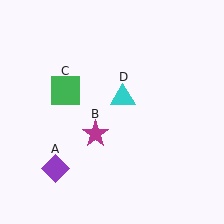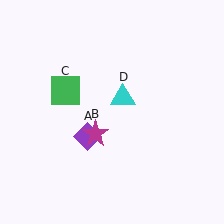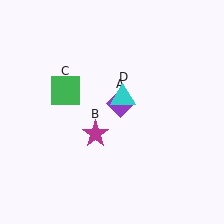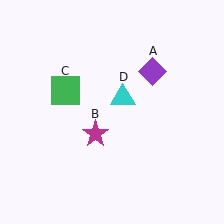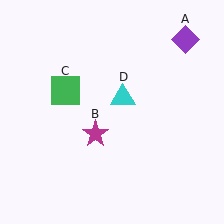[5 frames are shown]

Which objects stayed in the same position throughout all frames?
Magenta star (object B) and green square (object C) and cyan triangle (object D) remained stationary.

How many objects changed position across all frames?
1 object changed position: purple diamond (object A).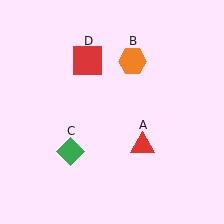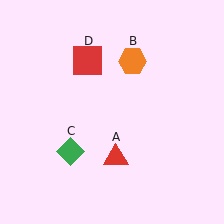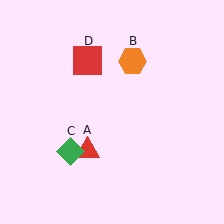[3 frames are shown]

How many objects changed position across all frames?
1 object changed position: red triangle (object A).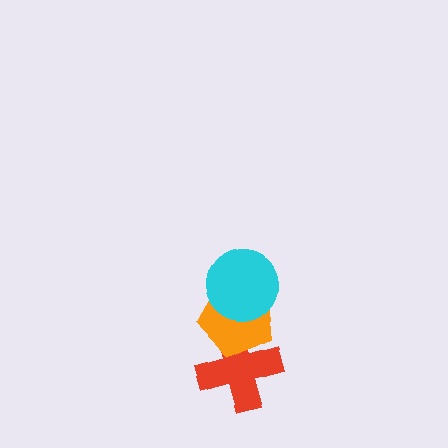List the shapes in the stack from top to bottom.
From top to bottom: the cyan circle, the orange pentagon, the red cross.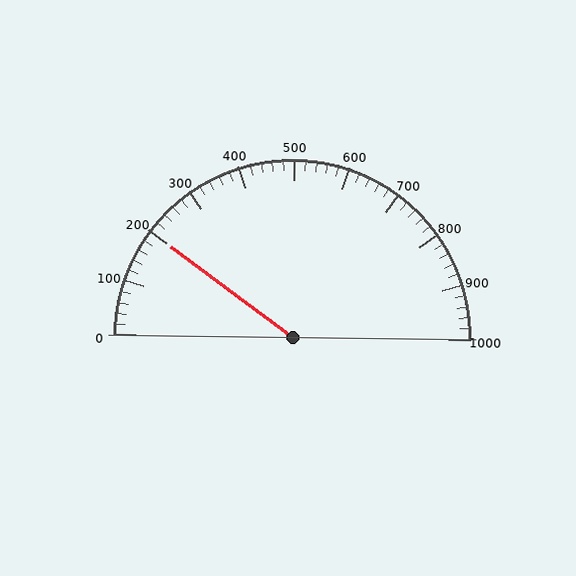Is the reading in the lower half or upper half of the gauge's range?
The reading is in the lower half of the range (0 to 1000).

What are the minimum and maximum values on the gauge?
The gauge ranges from 0 to 1000.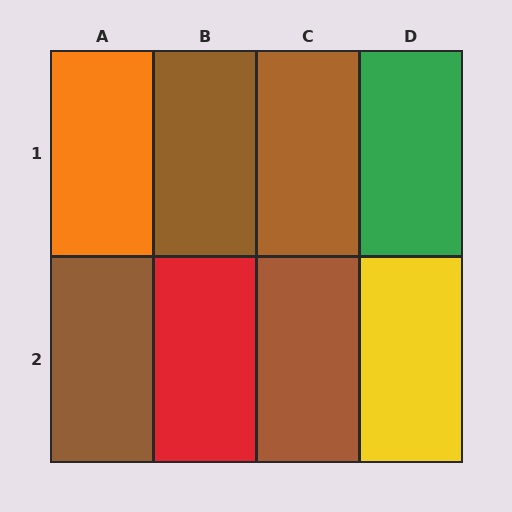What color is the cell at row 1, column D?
Green.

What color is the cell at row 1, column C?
Brown.